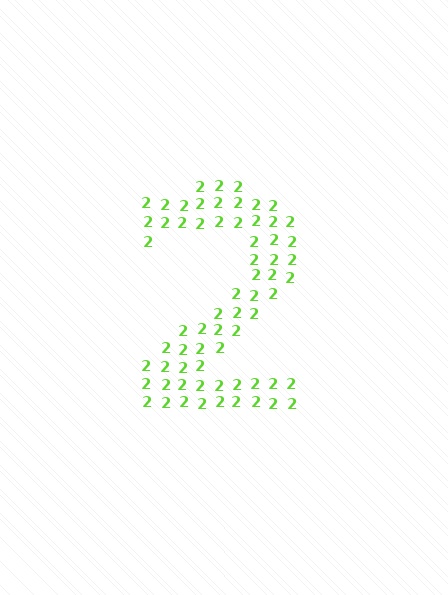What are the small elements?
The small elements are digit 2's.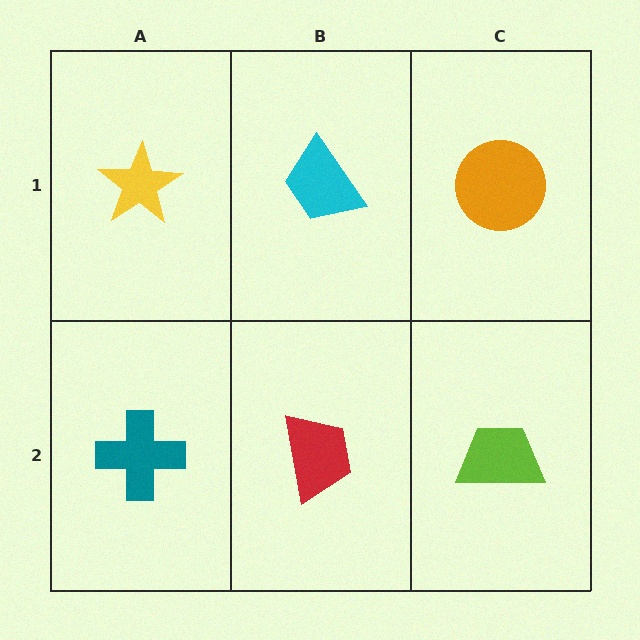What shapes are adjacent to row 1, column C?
A lime trapezoid (row 2, column C), a cyan trapezoid (row 1, column B).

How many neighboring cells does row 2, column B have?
3.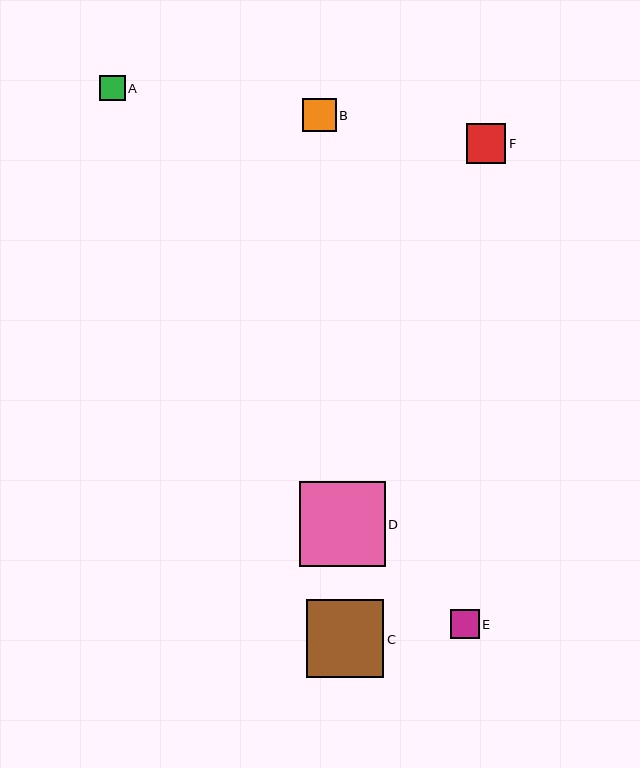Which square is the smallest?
Square A is the smallest with a size of approximately 25 pixels.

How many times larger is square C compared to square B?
Square C is approximately 2.3 times the size of square B.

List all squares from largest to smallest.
From largest to smallest: D, C, F, B, E, A.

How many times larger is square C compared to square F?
Square C is approximately 2.0 times the size of square F.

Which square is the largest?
Square D is the largest with a size of approximately 85 pixels.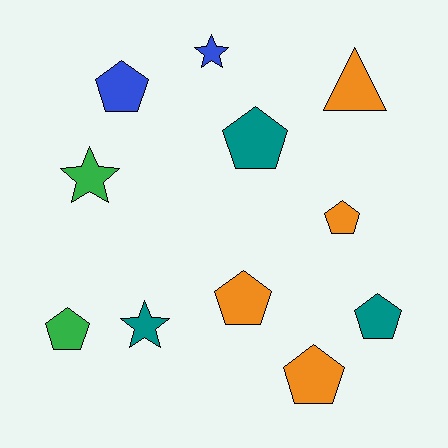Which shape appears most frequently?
Pentagon, with 7 objects.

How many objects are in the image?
There are 11 objects.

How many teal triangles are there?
There are no teal triangles.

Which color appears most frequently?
Orange, with 4 objects.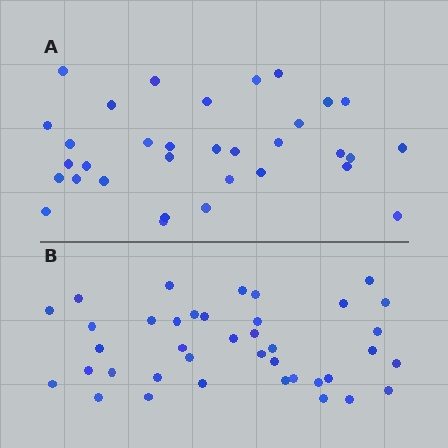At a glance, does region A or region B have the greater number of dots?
Region B (the bottom region) has more dots.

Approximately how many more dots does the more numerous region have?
Region B has about 6 more dots than region A.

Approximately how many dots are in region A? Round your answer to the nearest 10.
About 30 dots. (The exact count is 33, which rounds to 30.)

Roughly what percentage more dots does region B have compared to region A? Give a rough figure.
About 20% more.